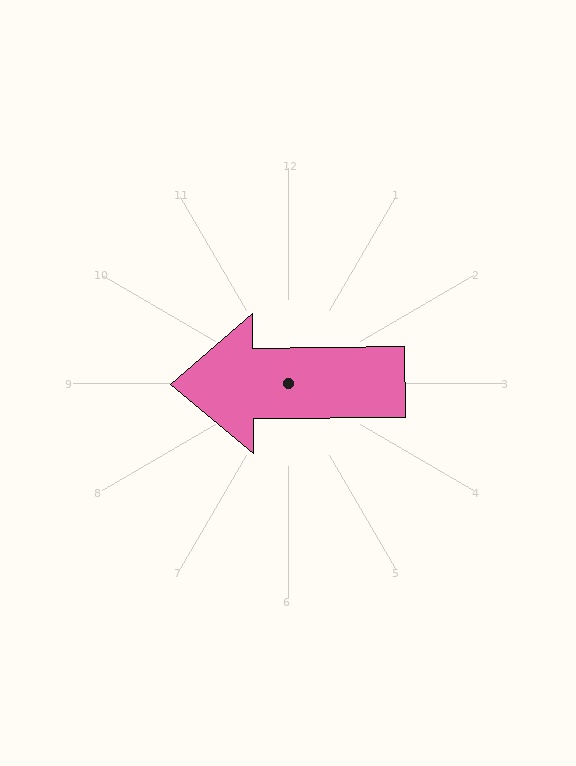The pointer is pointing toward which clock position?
Roughly 9 o'clock.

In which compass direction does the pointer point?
West.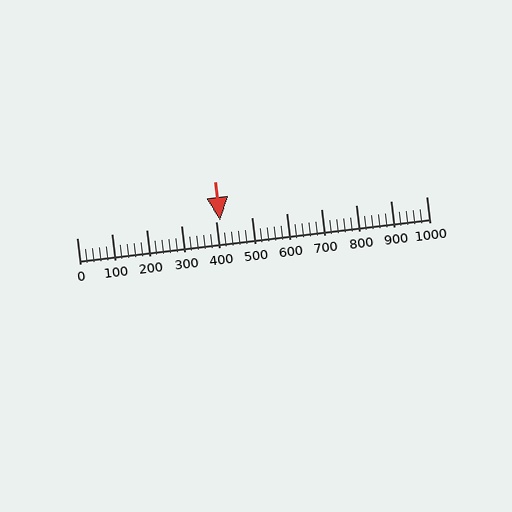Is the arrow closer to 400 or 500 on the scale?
The arrow is closer to 400.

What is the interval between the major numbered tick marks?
The major tick marks are spaced 100 units apart.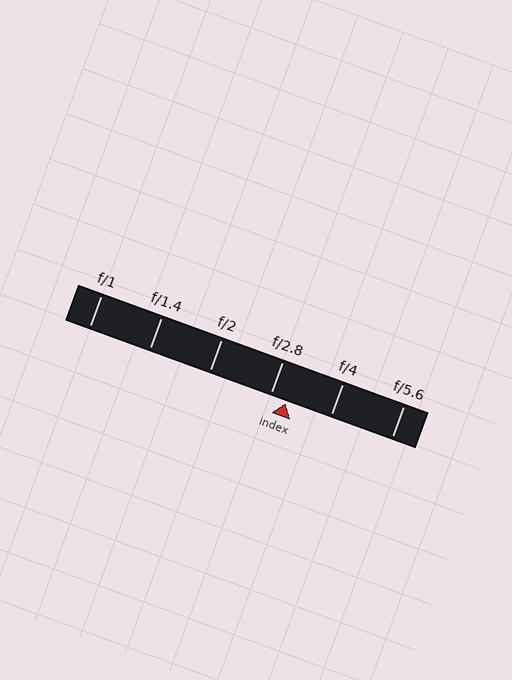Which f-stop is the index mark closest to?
The index mark is closest to f/2.8.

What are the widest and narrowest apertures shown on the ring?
The widest aperture shown is f/1 and the narrowest is f/5.6.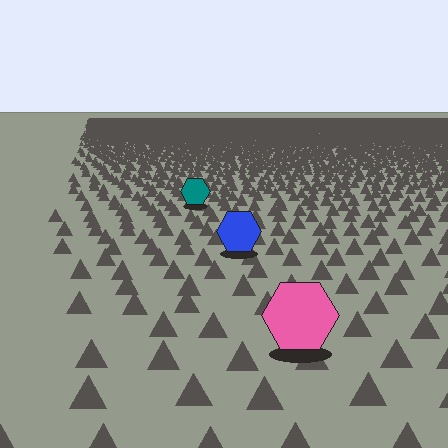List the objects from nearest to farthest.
From nearest to farthest: the pink hexagon, the blue hexagon, the teal hexagon.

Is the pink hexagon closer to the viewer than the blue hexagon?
Yes. The pink hexagon is closer — you can tell from the texture gradient: the ground texture is coarser near it.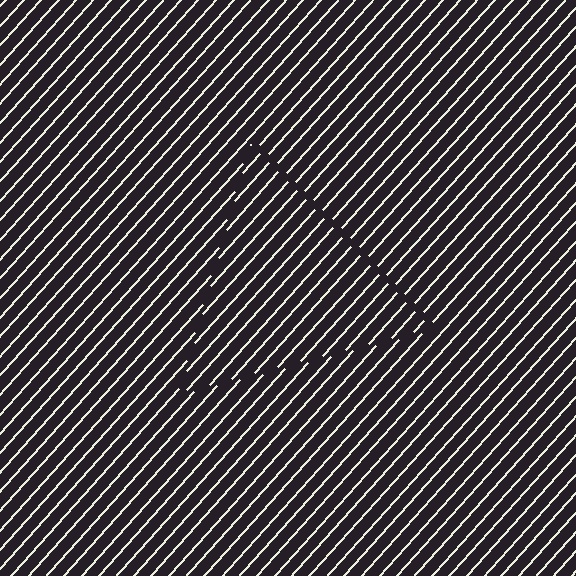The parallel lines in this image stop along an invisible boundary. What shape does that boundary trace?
An illusory triangle. The interior of the shape contains the same grating, shifted by half a period — the contour is defined by the phase discontinuity where line-ends from the inner and outer gratings abut.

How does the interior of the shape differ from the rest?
The interior of the shape contains the same grating, shifted by half a period — the contour is defined by the phase discontinuity where line-ends from the inner and outer gratings abut.